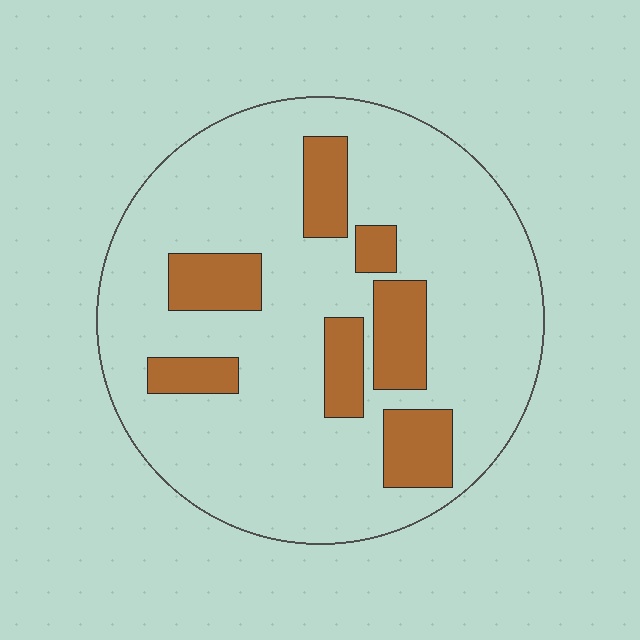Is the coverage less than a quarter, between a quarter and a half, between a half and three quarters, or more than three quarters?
Less than a quarter.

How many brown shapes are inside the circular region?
7.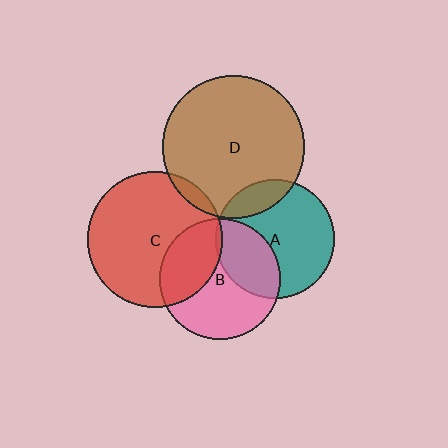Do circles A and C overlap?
Yes.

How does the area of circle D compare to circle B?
Approximately 1.4 times.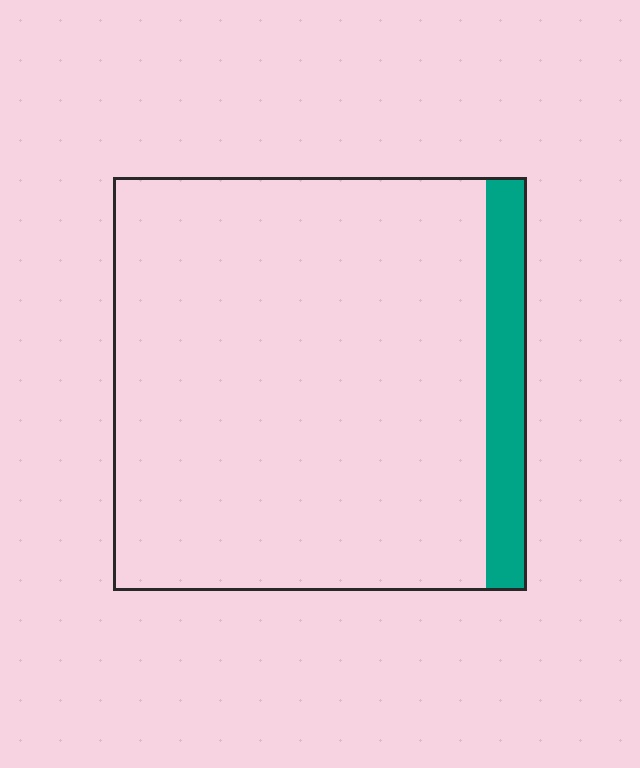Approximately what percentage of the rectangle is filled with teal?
Approximately 10%.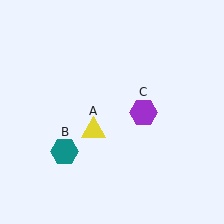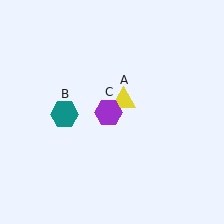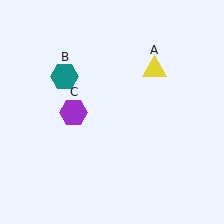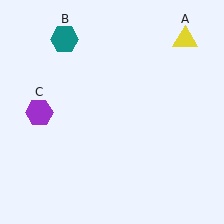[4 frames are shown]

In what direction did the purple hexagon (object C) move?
The purple hexagon (object C) moved left.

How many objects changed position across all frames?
3 objects changed position: yellow triangle (object A), teal hexagon (object B), purple hexagon (object C).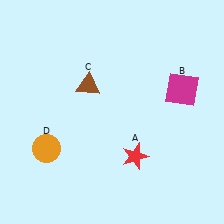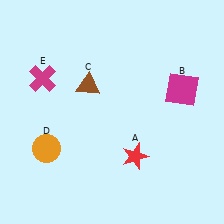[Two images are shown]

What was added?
A magenta cross (E) was added in Image 2.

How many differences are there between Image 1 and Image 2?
There is 1 difference between the two images.